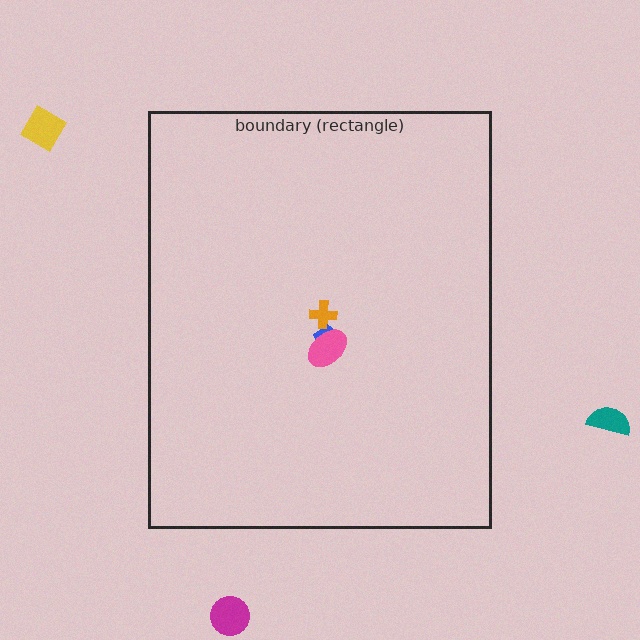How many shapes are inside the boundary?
3 inside, 3 outside.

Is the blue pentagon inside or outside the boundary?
Inside.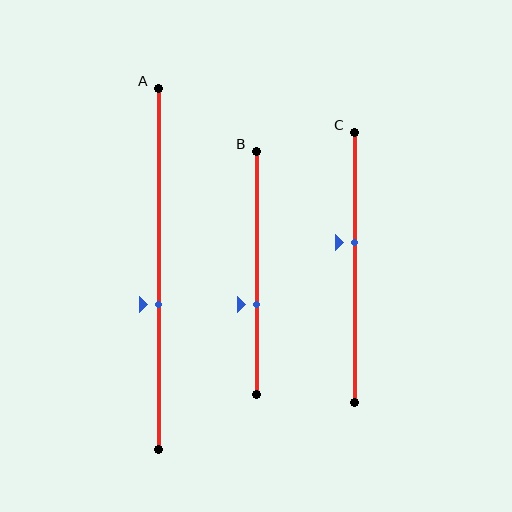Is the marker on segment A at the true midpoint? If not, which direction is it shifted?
No, the marker on segment A is shifted downward by about 10% of the segment length.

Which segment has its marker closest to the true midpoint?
Segment C has its marker closest to the true midpoint.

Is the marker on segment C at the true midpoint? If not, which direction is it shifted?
No, the marker on segment C is shifted upward by about 9% of the segment length.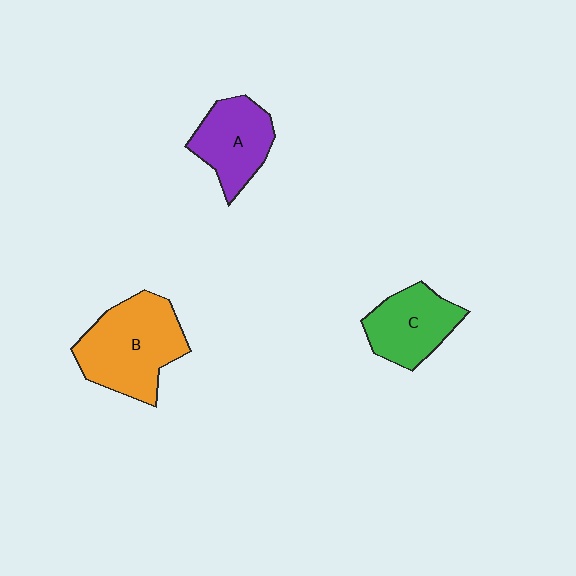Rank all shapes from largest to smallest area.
From largest to smallest: B (orange), A (purple), C (green).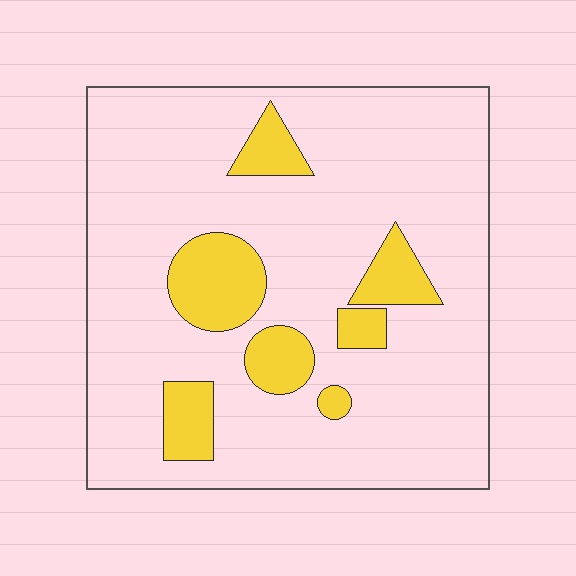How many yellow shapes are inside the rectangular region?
7.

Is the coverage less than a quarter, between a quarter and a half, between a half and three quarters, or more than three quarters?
Less than a quarter.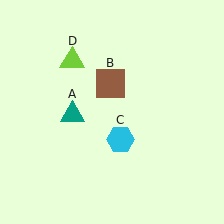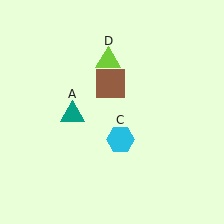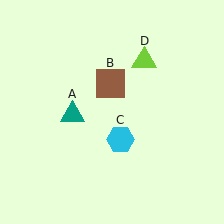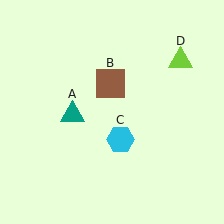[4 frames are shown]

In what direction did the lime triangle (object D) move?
The lime triangle (object D) moved right.